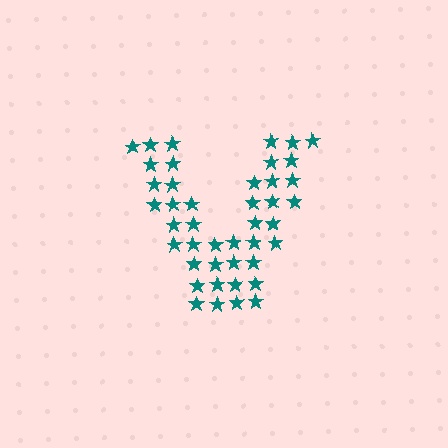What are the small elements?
The small elements are stars.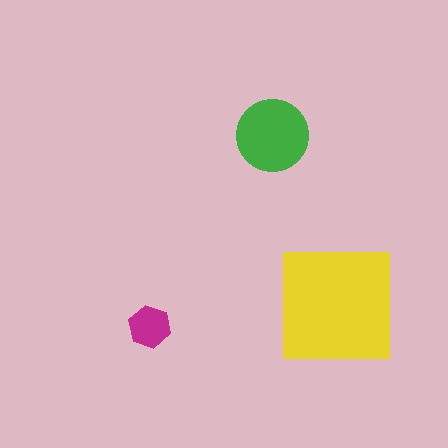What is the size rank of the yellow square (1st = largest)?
1st.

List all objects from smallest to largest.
The magenta hexagon, the green circle, the yellow square.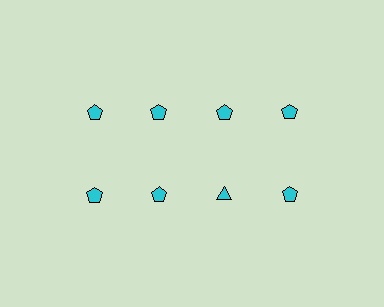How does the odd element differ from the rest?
It has a different shape: triangle instead of pentagon.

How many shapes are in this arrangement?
There are 8 shapes arranged in a grid pattern.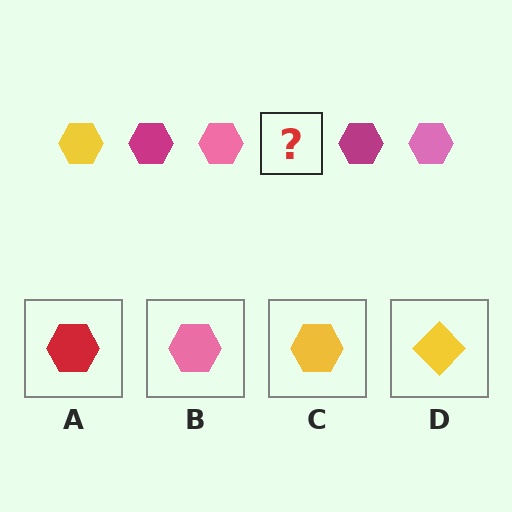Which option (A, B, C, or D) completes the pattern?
C.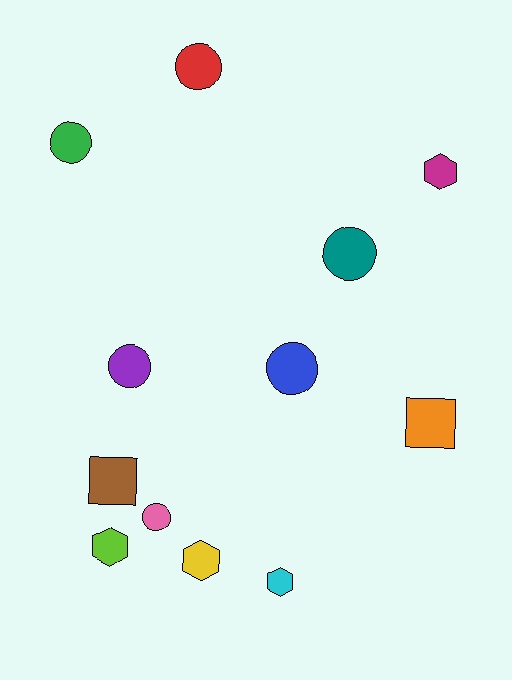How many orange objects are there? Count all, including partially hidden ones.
There is 1 orange object.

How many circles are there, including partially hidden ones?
There are 6 circles.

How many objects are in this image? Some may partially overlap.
There are 12 objects.